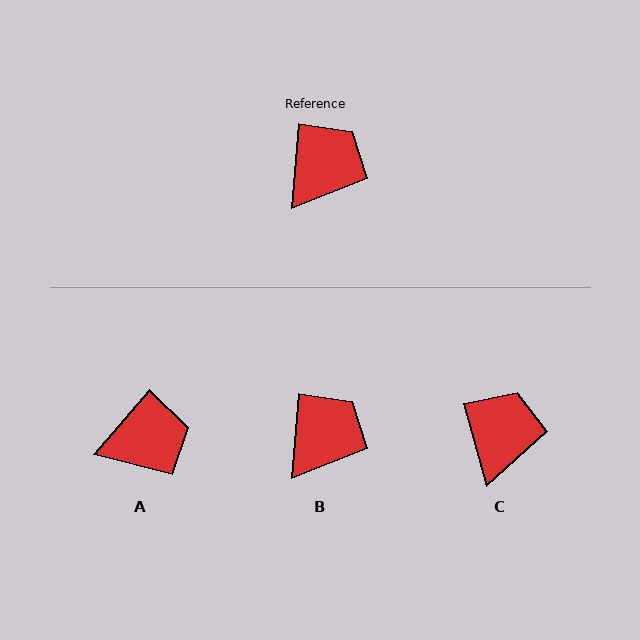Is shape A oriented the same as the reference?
No, it is off by about 36 degrees.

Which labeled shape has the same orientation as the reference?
B.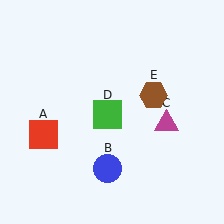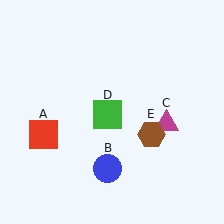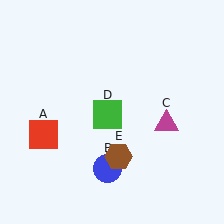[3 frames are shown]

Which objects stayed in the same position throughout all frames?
Red square (object A) and blue circle (object B) and magenta triangle (object C) and green square (object D) remained stationary.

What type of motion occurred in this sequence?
The brown hexagon (object E) rotated clockwise around the center of the scene.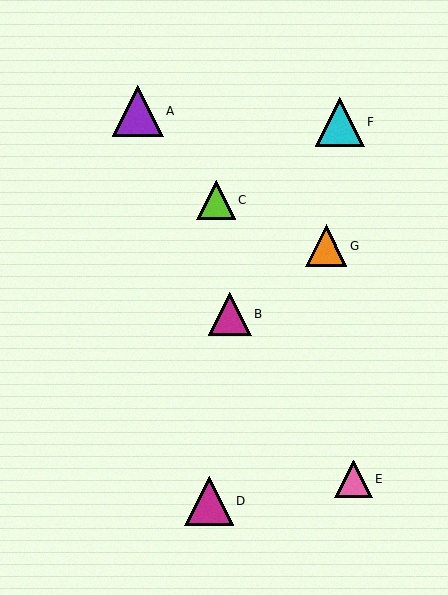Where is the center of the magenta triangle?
The center of the magenta triangle is at (230, 314).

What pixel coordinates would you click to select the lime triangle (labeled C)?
Click at (216, 200) to select the lime triangle C.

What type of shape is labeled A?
Shape A is a purple triangle.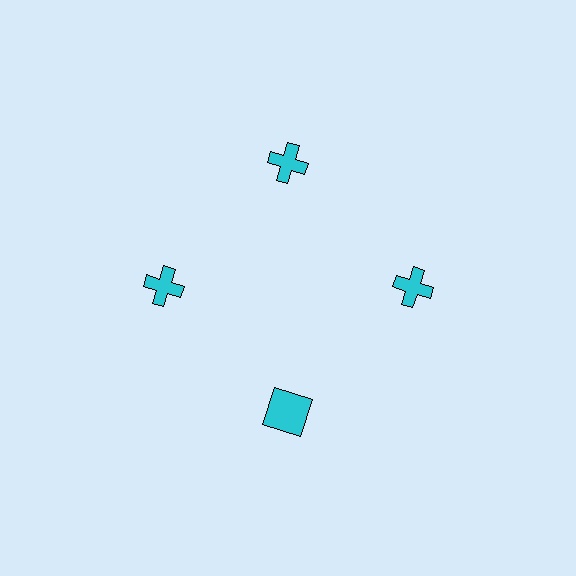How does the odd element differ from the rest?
It has a different shape: square instead of cross.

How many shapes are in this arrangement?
There are 4 shapes arranged in a ring pattern.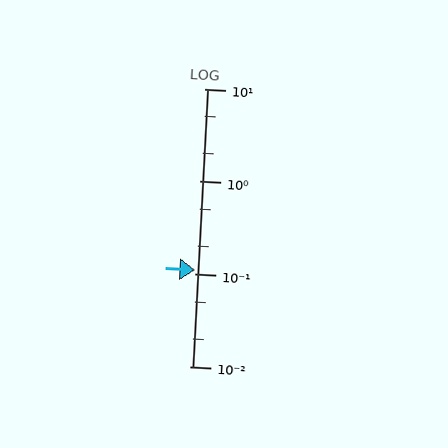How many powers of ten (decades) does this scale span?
The scale spans 3 decades, from 0.01 to 10.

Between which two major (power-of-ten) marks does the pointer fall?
The pointer is between 0.1 and 1.